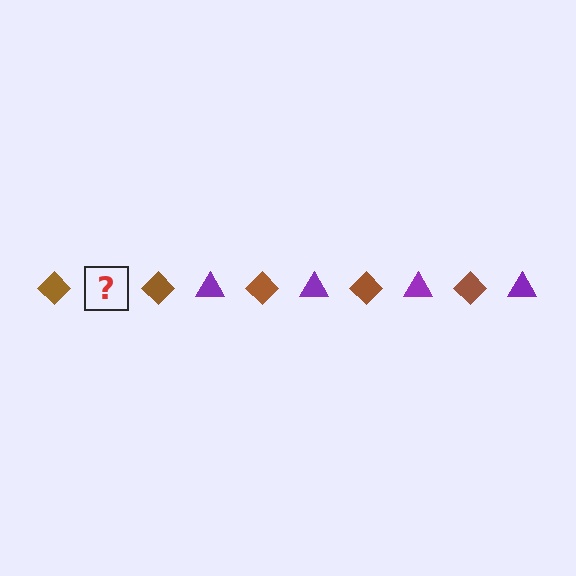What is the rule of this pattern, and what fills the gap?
The rule is that the pattern alternates between brown diamond and purple triangle. The gap should be filled with a purple triangle.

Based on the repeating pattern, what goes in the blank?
The blank should be a purple triangle.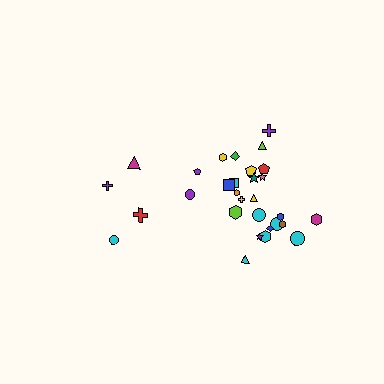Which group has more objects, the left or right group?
The right group.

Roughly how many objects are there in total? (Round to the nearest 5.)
Roughly 30 objects in total.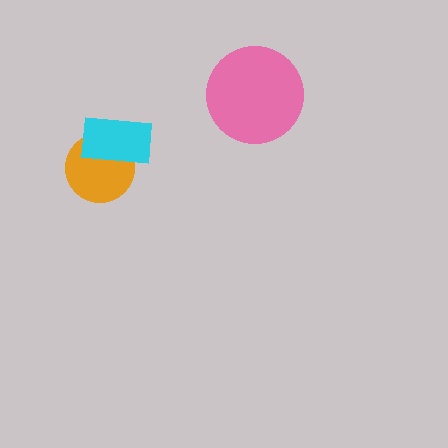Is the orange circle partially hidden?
Yes, it is partially covered by another shape.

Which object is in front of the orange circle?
The cyan rectangle is in front of the orange circle.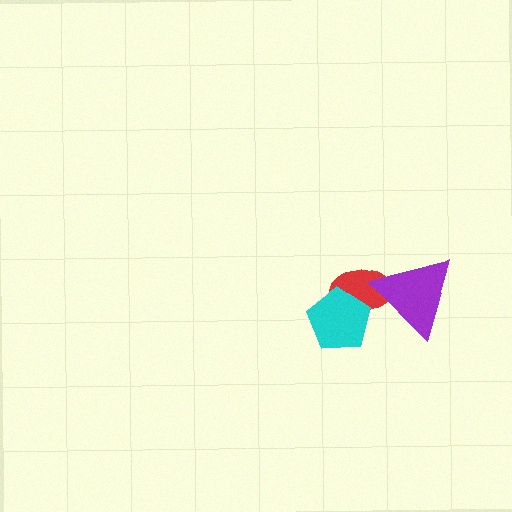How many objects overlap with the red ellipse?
2 objects overlap with the red ellipse.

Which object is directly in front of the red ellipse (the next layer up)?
The cyan pentagon is directly in front of the red ellipse.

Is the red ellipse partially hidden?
Yes, it is partially covered by another shape.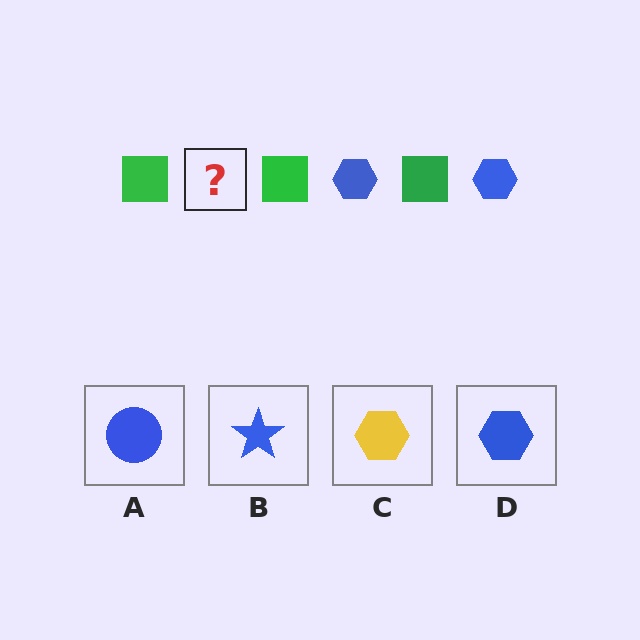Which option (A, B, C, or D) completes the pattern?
D.